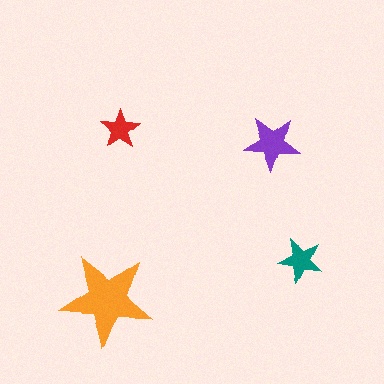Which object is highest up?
The red star is topmost.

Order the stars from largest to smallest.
the orange one, the purple one, the teal one, the red one.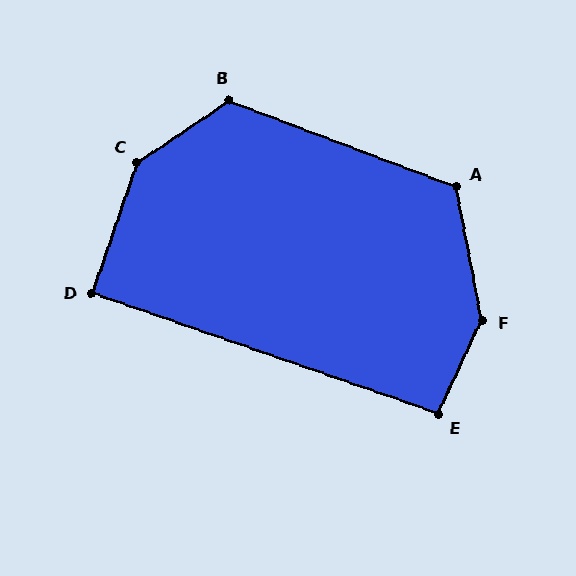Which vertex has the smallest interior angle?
D, at approximately 90 degrees.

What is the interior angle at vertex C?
Approximately 143 degrees (obtuse).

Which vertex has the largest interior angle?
F, at approximately 145 degrees.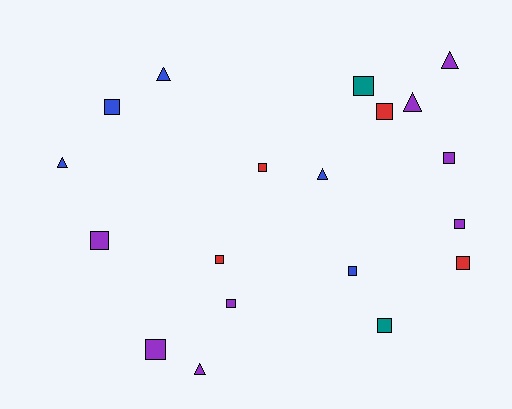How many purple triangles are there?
There are 3 purple triangles.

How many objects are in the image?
There are 19 objects.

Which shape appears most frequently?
Square, with 13 objects.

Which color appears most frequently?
Purple, with 8 objects.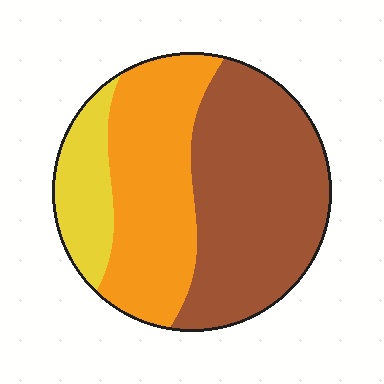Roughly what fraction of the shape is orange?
Orange takes up about three eighths (3/8) of the shape.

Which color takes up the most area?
Brown, at roughly 50%.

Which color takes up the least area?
Yellow, at roughly 15%.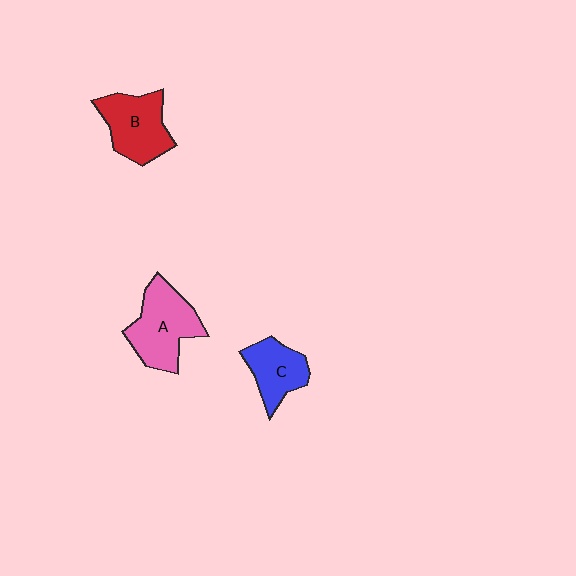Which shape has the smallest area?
Shape C (blue).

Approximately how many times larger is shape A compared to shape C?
Approximately 1.4 times.